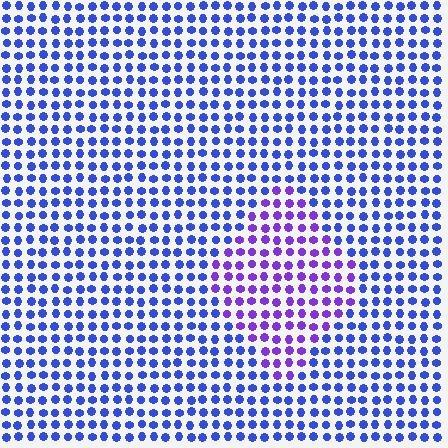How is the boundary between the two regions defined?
The boundary is defined purely by a slight shift in hue (about 38 degrees). Spacing, size, and orientation are identical on both sides.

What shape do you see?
I see a diamond.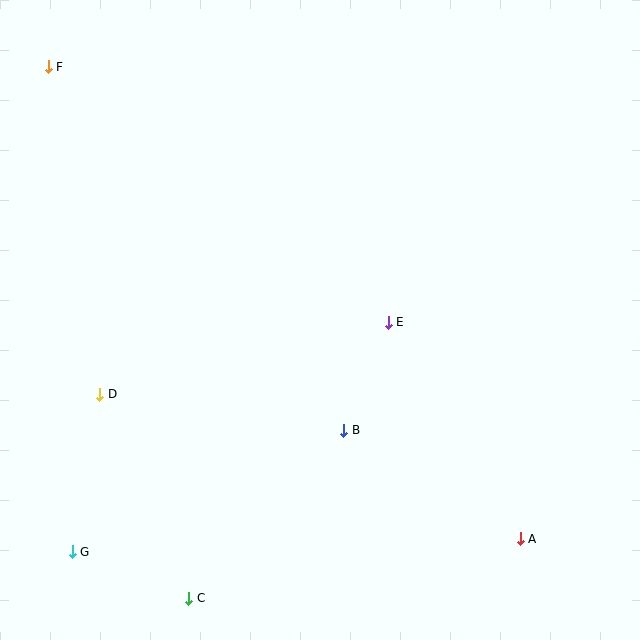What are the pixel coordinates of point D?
Point D is at (100, 394).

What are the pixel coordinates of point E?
Point E is at (388, 322).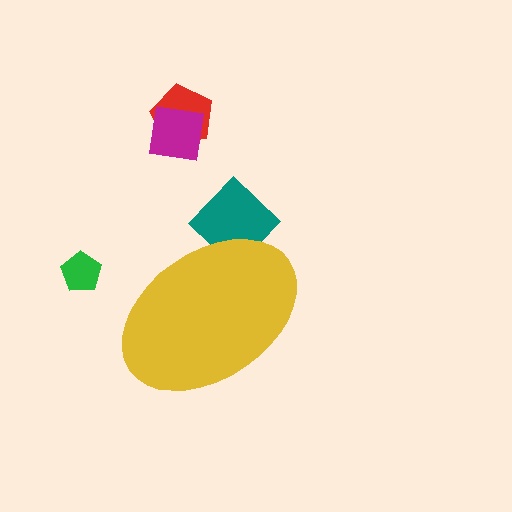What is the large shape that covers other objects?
A yellow ellipse.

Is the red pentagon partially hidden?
No, the red pentagon is fully visible.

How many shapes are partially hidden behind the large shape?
1 shape is partially hidden.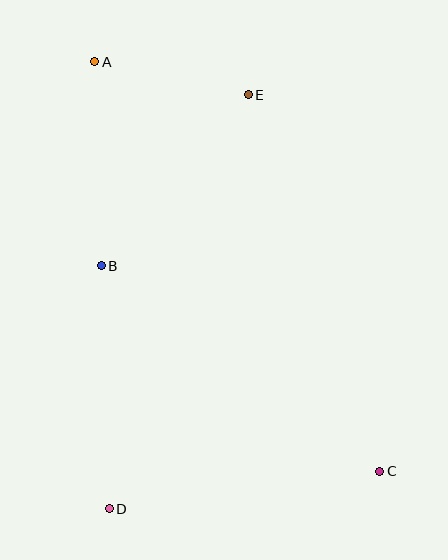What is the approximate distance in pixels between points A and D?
The distance between A and D is approximately 448 pixels.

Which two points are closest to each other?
Points A and E are closest to each other.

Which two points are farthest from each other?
Points A and C are farthest from each other.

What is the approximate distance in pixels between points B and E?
The distance between B and E is approximately 226 pixels.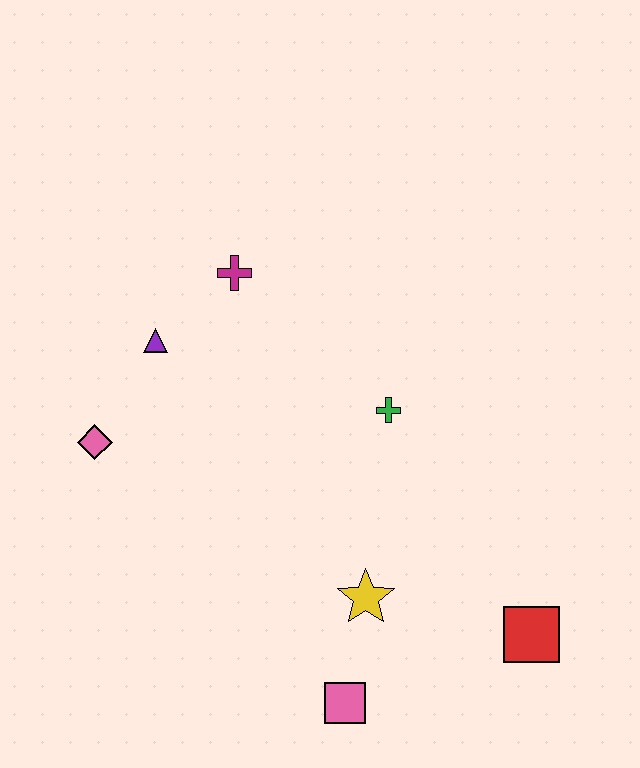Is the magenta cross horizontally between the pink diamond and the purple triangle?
No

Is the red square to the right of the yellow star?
Yes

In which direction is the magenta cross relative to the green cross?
The magenta cross is to the left of the green cross.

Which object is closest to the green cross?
The yellow star is closest to the green cross.